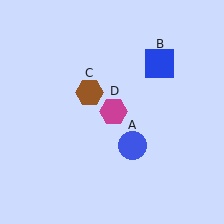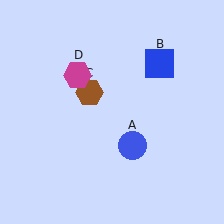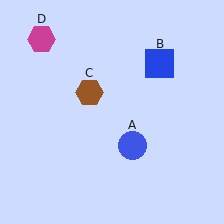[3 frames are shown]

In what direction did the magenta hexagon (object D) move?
The magenta hexagon (object D) moved up and to the left.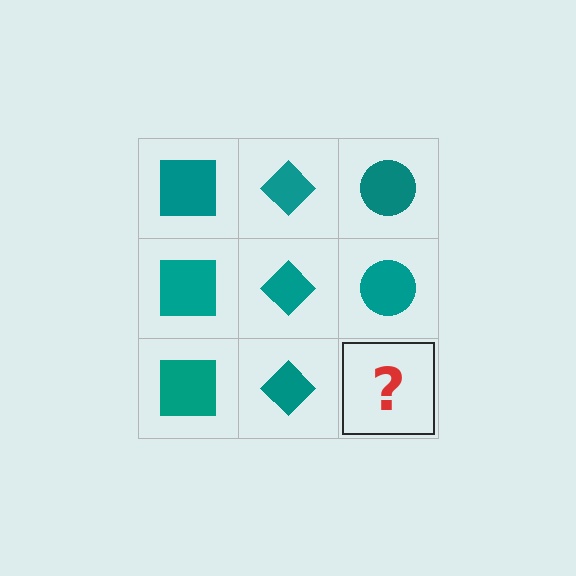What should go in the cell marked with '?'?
The missing cell should contain a teal circle.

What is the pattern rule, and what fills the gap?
The rule is that each column has a consistent shape. The gap should be filled with a teal circle.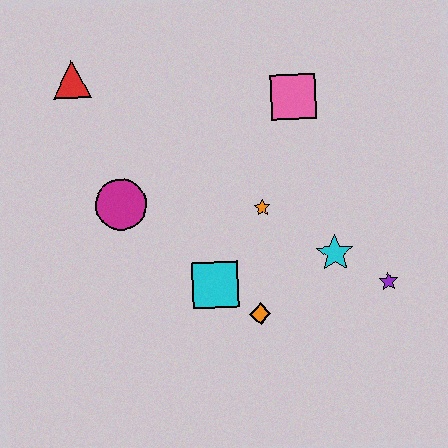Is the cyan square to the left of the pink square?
Yes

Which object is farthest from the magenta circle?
The purple star is farthest from the magenta circle.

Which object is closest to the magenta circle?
The cyan square is closest to the magenta circle.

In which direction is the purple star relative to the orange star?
The purple star is to the right of the orange star.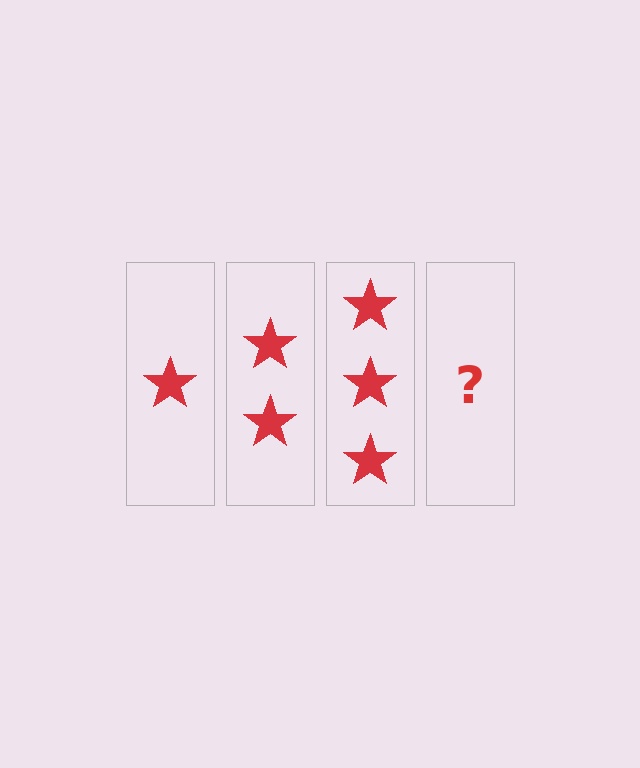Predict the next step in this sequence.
The next step is 4 stars.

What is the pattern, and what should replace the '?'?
The pattern is that each step adds one more star. The '?' should be 4 stars.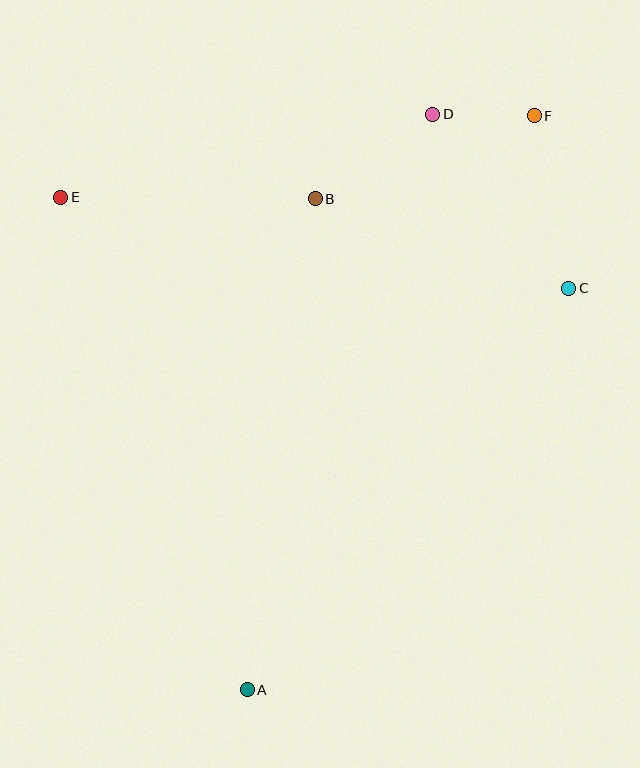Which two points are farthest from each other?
Points A and F are farthest from each other.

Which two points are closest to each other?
Points D and F are closest to each other.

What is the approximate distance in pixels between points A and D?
The distance between A and D is approximately 605 pixels.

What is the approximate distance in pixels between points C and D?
The distance between C and D is approximately 221 pixels.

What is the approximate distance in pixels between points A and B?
The distance between A and B is approximately 496 pixels.